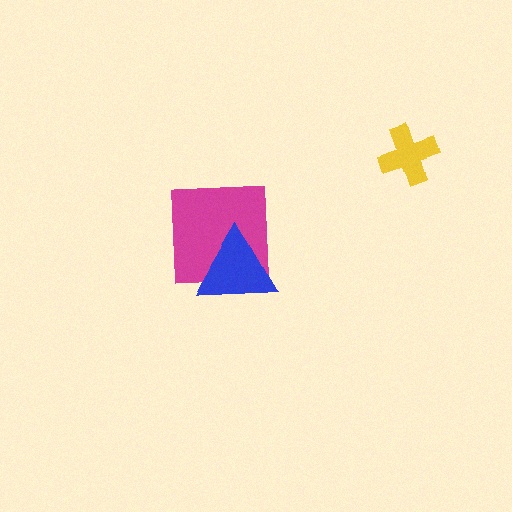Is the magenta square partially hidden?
Yes, it is partially covered by another shape.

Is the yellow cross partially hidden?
No, no other shape covers it.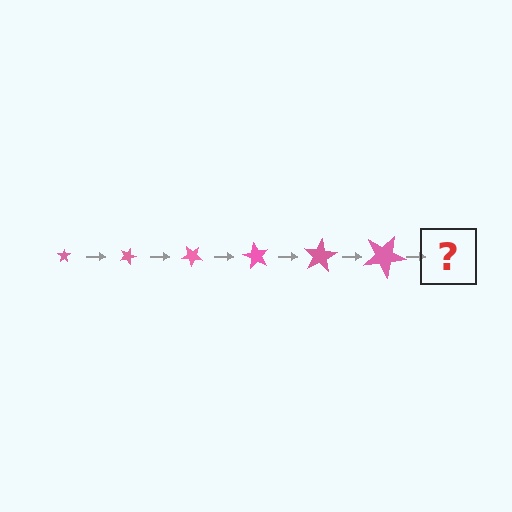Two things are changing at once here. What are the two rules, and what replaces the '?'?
The two rules are that the star grows larger each step and it rotates 20 degrees each step. The '?' should be a star, larger than the previous one and rotated 120 degrees from the start.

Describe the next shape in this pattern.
It should be a star, larger than the previous one and rotated 120 degrees from the start.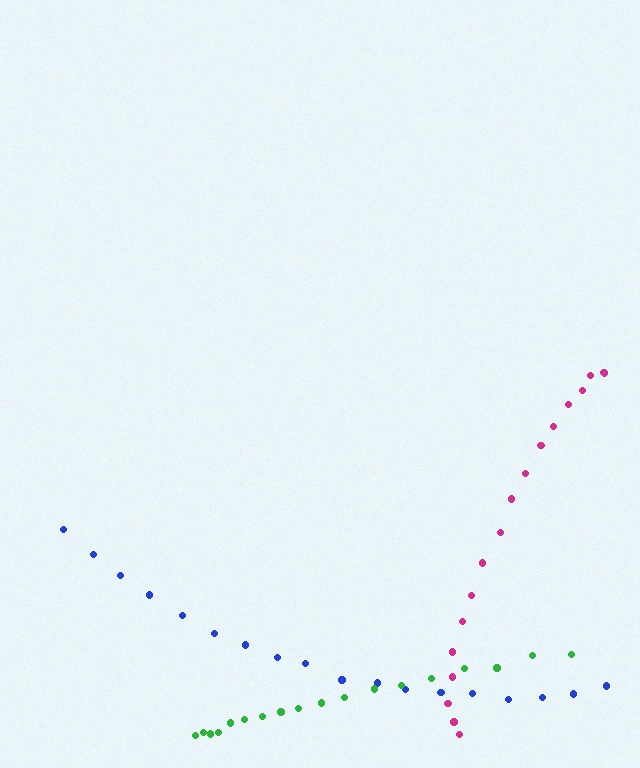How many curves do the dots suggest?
There are 3 distinct paths.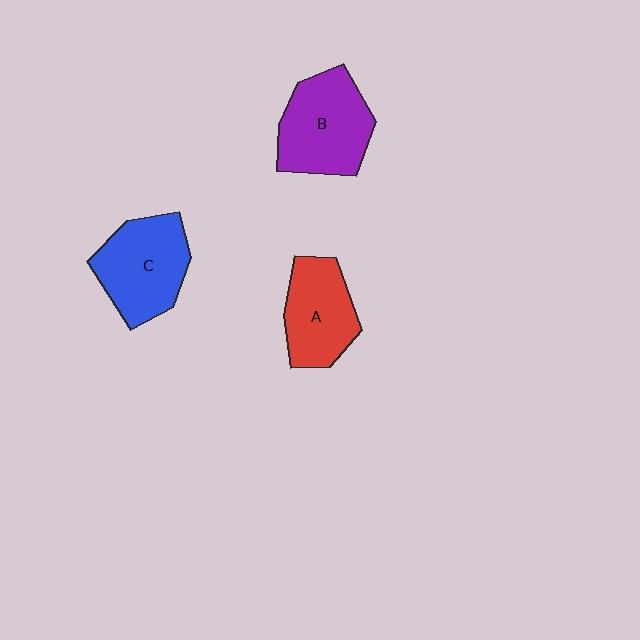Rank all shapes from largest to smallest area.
From largest to smallest: B (purple), C (blue), A (red).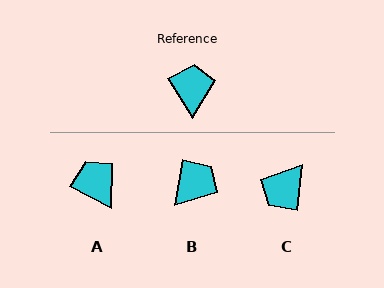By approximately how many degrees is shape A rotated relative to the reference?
Approximately 31 degrees counter-clockwise.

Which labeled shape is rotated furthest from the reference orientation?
C, about 142 degrees away.